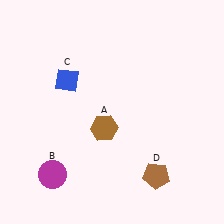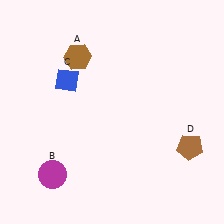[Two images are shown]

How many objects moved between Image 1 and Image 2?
2 objects moved between the two images.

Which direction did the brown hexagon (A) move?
The brown hexagon (A) moved up.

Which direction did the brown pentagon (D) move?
The brown pentagon (D) moved right.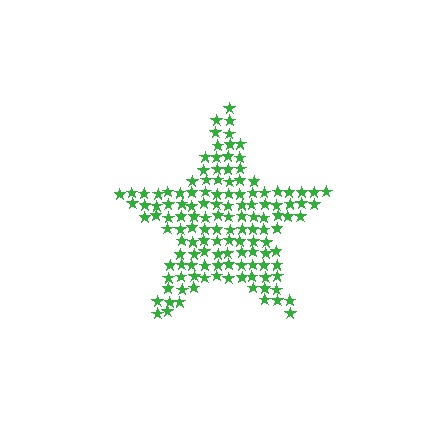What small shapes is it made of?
It is made of small stars.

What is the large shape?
The large shape is a star.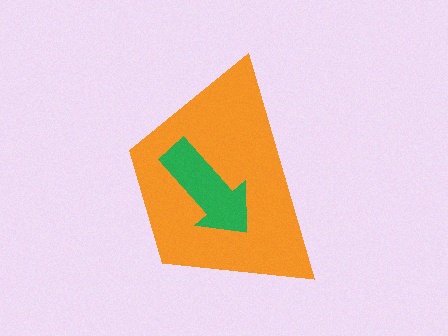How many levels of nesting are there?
2.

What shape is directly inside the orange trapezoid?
The green arrow.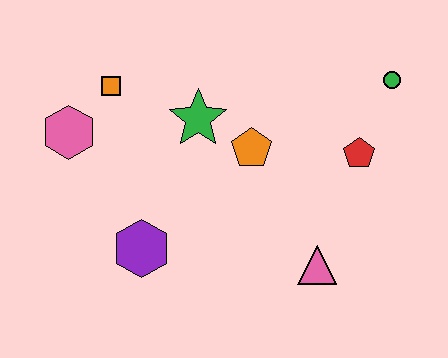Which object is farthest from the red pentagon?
The pink hexagon is farthest from the red pentagon.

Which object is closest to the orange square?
The pink hexagon is closest to the orange square.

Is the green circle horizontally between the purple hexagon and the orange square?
No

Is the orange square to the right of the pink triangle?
No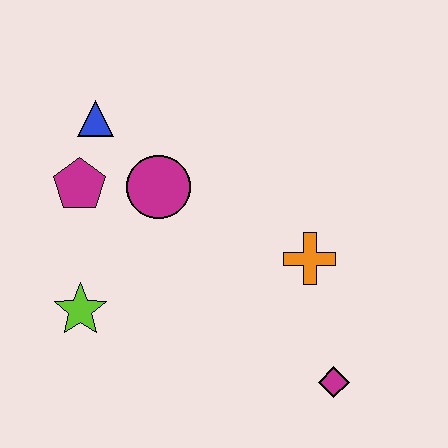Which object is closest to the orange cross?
The magenta diamond is closest to the orange cross.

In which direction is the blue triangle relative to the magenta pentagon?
The blue triangle is above the magenta pentagon.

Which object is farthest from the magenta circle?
The magenta diamond is farthest from the magenta circle.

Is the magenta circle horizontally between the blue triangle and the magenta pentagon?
No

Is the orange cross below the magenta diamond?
No